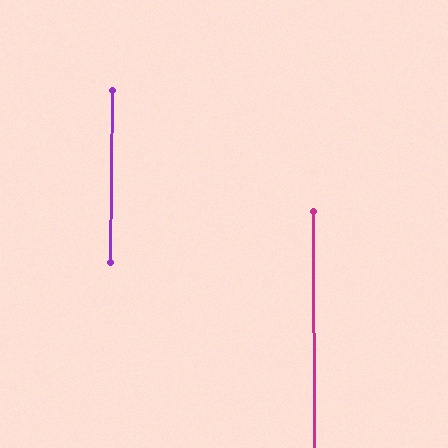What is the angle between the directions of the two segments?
Approximately 1 degree.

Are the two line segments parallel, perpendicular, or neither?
Parallel — their directions differ by only 0.8°.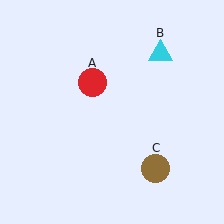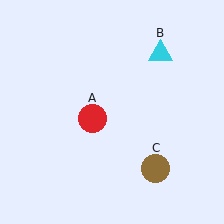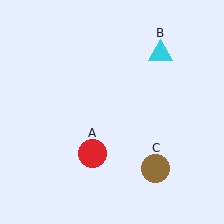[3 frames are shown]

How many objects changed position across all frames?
1 object changed position: red circle (object A).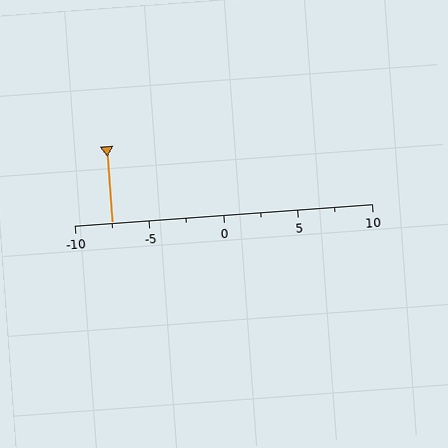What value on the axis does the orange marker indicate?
The marker indicates approximately -7.5.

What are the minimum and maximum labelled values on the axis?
The axis runs from -10 to 10.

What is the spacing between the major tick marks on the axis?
The major ticks are spaced 5 apart.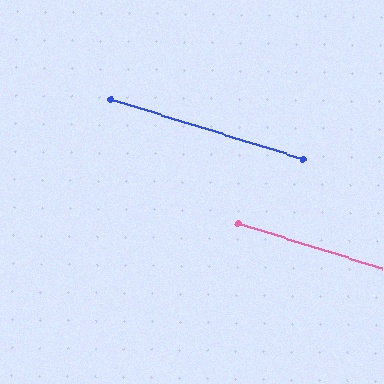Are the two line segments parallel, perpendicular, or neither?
Parallel — their directions differ by only 0.2°.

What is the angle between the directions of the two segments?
Approximately 0 degrees.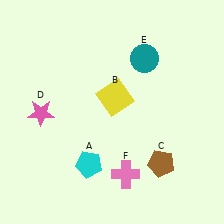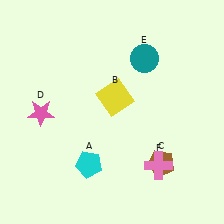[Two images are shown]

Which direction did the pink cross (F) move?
The pink cross (F) moved right.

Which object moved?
The pink cross (F) moved right.